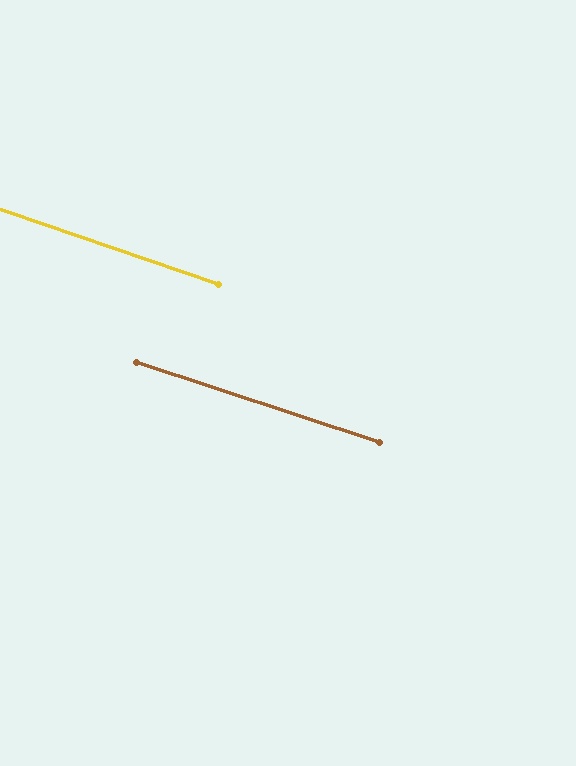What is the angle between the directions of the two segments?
Approximately 1 degree.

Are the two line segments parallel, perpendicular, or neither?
Parallel — their directions differ by only 0.6°.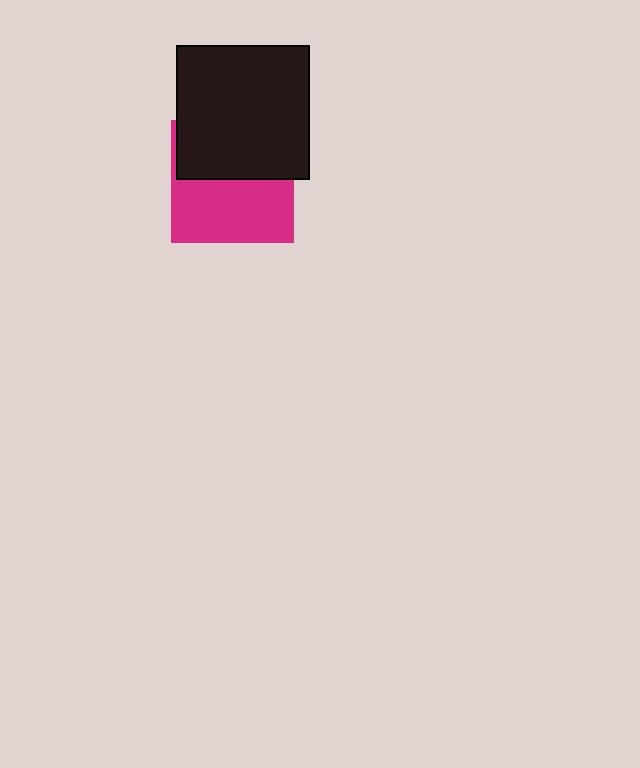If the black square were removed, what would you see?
You would see the complete magenta square.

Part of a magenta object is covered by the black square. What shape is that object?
It is a square.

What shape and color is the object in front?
The object in front is a black square.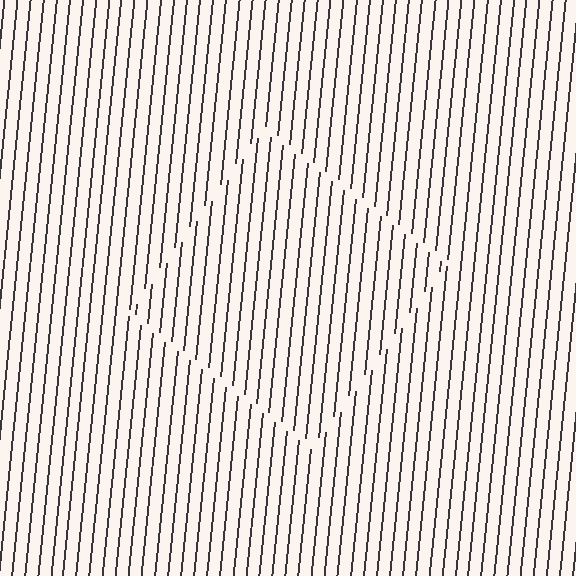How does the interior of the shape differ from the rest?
The interior of the shape contains the same grating, shifted by half a period — the contour is defined by the phase discontinuity where line-ends from the inner and outer gratings abut.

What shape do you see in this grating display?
An illusory square. The interior of the shape contains the same grating, shifted by half a period — the contour is defined by the phase discontinuity where line-ends from the inner and outer gratings abut.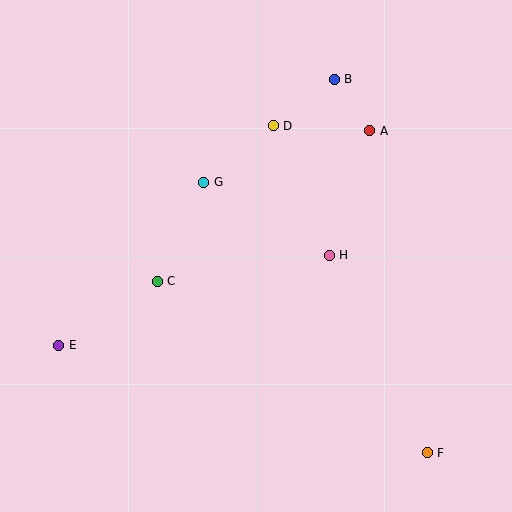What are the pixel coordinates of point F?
Point F is at (427, 453).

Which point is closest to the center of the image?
Point H at (329, 255) is closest to the center.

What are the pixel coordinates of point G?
Point G is at (204, 182).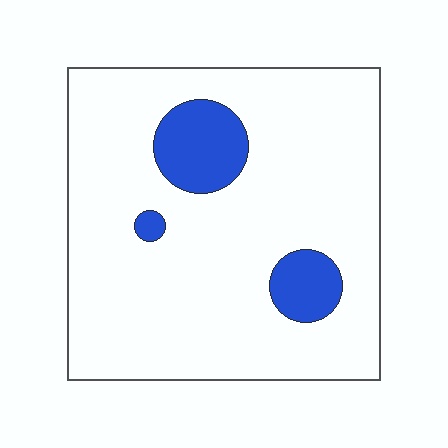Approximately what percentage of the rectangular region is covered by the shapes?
Approximately 10%.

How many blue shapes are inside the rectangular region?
3.